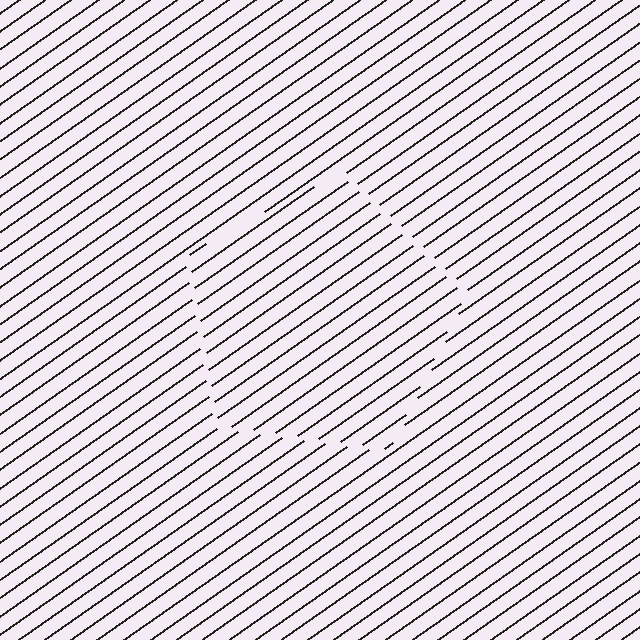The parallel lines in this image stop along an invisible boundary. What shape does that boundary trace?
An illusory pentagon. The interior of the shape contains the same grating, shifted by half a period — the contour is defined by the phase discontinuity where line-ends from the inner and outer gratings abut.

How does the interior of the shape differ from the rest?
The interior of the shape contains the same grating, shifted by half a period — the contour is defined by the phase discontinuity where line-ends from the inner and outer gratings abut.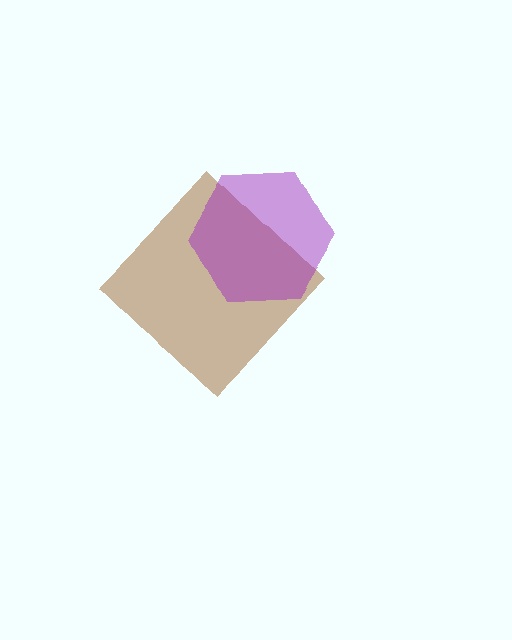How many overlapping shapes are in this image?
There are 2 overlapping shapes in the image.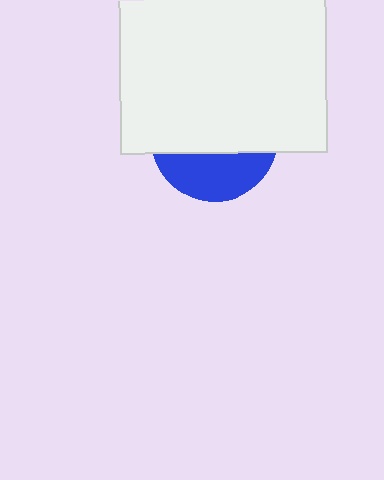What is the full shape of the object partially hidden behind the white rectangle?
The partially hidden object is a blue circle.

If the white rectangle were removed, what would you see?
You would see the complete blue circle.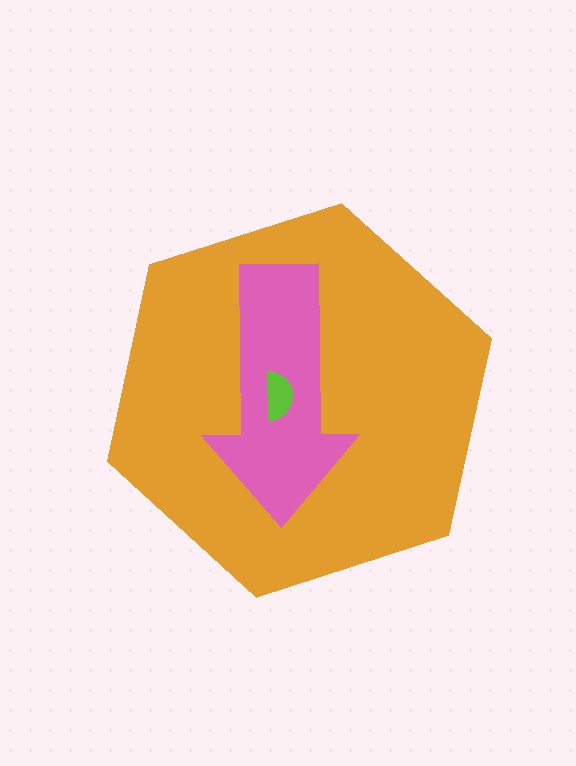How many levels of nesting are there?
3.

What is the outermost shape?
The orange hexagon.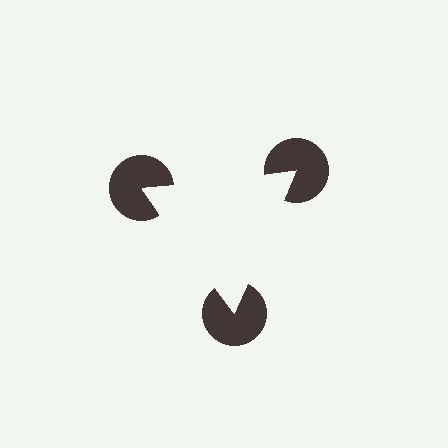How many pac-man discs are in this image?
There are 3 — one at each vertex of the illusory triangle.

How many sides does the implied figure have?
3 sides.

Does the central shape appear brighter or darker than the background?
It typically appears slightly brighter than the background, even though no actual brightness change is drawn.